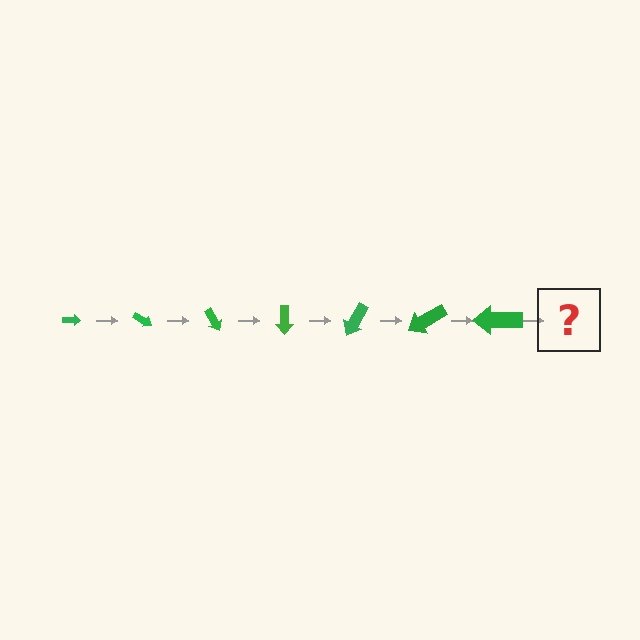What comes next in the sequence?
The next element should be an arrow, larger than the previous one and rotated 210 degrees from the start.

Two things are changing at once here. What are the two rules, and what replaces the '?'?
The two rules are that the arrow grows larger each step and it rotates 30 degrees each step. The '?' should be an arrow, larger than the previous one and rotated 210 degrees from the start.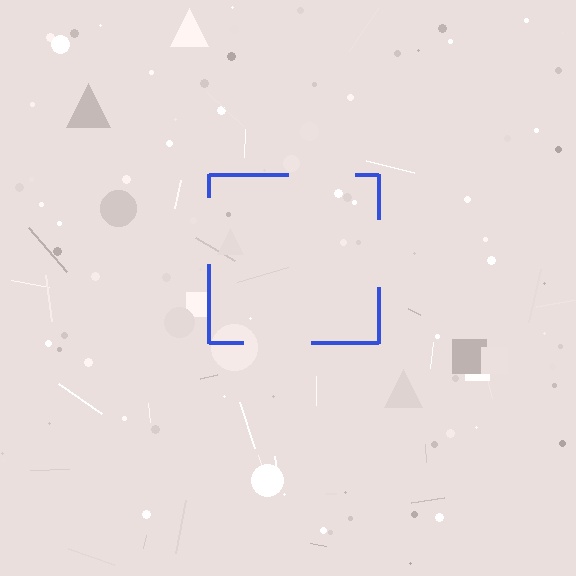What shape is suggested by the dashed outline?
The dashed outline suggests a square.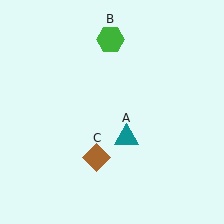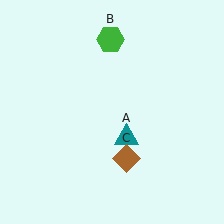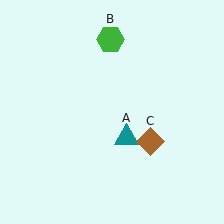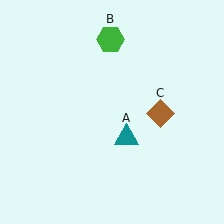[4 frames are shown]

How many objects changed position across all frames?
1 object changed position: brown diamond (object C).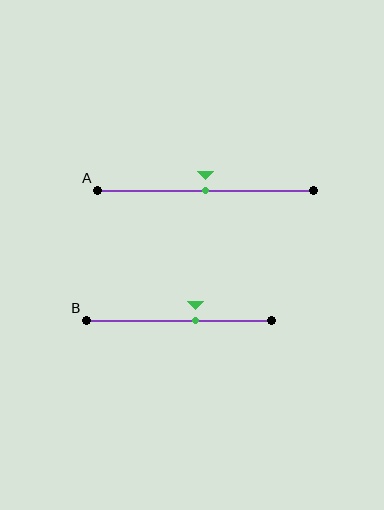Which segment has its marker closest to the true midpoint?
Segment A has its marker closest to the true midpoint.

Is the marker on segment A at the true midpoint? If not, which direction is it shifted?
Yes, the marker on segment A is at the true midpoint.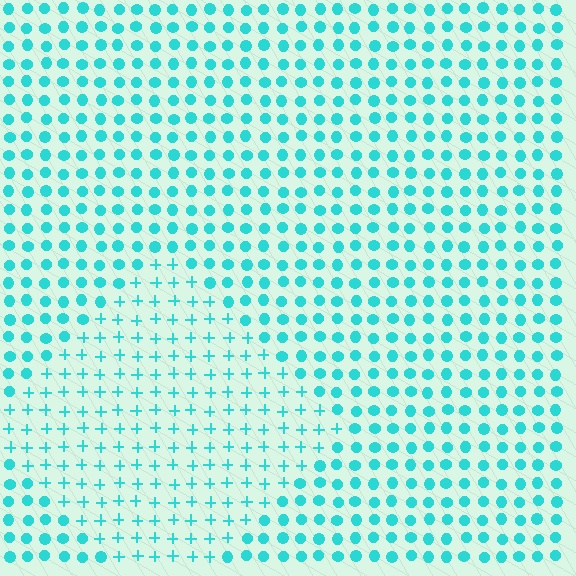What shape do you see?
I see a diamond.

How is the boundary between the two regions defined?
The boundary is defined by a change in element shape: plus signs inside vs. circles outside. All elements share the same color and spacing.